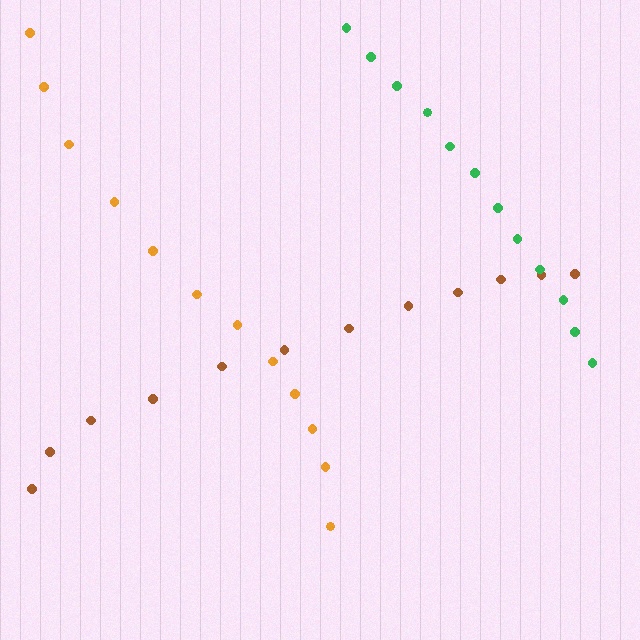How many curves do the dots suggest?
There are 3 distinct paths.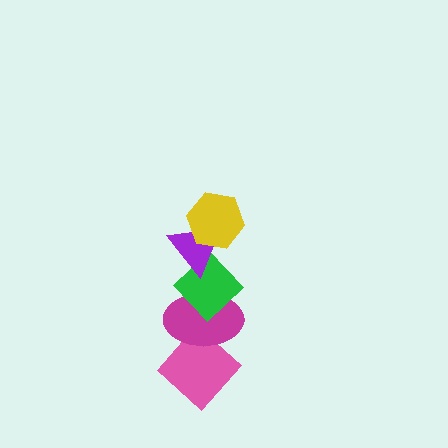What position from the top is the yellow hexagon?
The yellow hexagon is 1st from the top.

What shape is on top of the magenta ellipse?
The green diamond is on top of the magenta ellipse.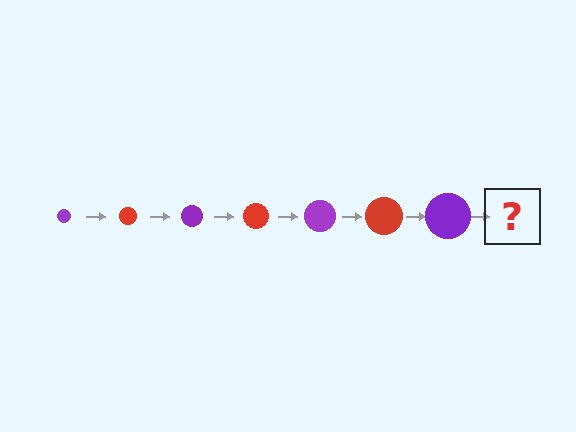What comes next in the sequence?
The next element should be a red circle, larger than the previous one.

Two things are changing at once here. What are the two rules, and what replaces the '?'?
The two rules are that the circle grows larger each step and the color cycles through purple and red. The '?' should be a red circle, larger than the previous one.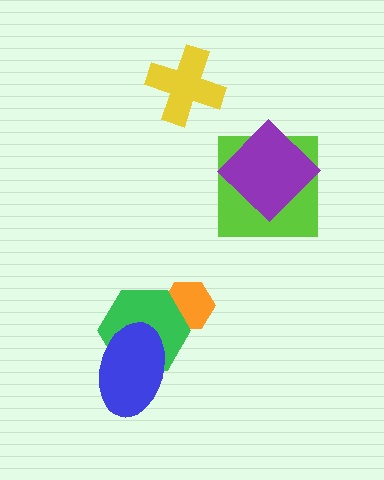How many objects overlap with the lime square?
1 object overlaps with the lime square.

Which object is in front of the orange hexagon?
The green hexagon is in front of the orange hexagon.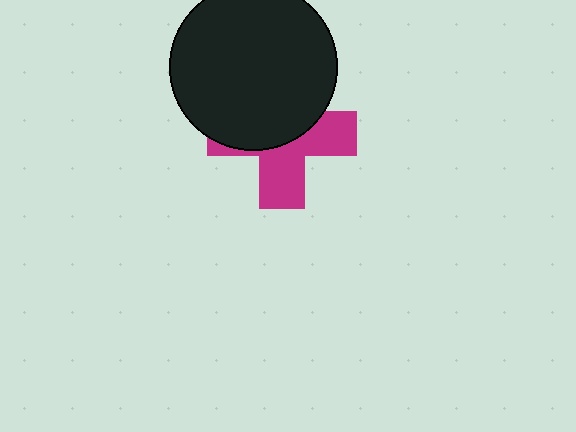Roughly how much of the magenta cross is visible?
About half of it is visible (roughly 47%).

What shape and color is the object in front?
The object in front is a black circle.